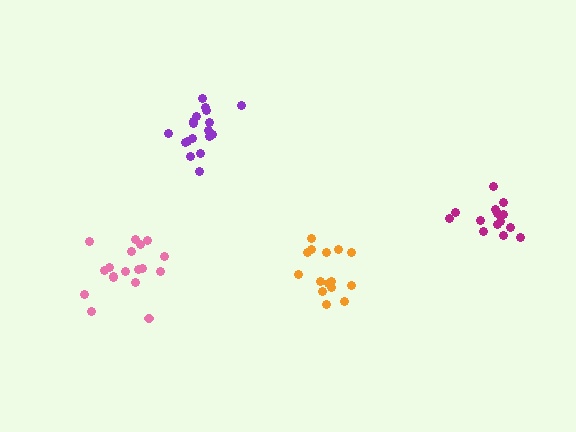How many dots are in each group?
Group 1: 15 dots, Group 2: 18 dots, Group 3: 14 dots, Group 4: 18 dots (65 total).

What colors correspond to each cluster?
The clusters are colored: orange, pink, magenta, purple.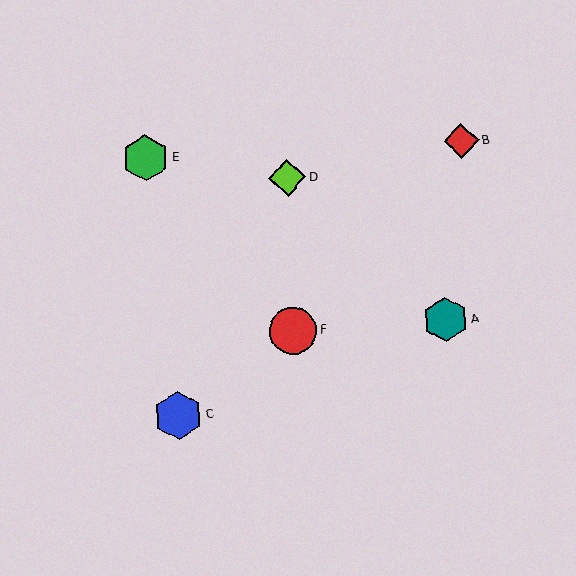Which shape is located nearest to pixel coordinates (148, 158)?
The green hexagon (labeled E) at (145, 158) is nearest to that location.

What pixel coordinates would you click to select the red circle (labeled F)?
Click at (293, 331) to select the red circle F.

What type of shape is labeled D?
Shape D is a lime diamond.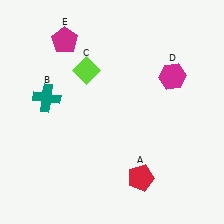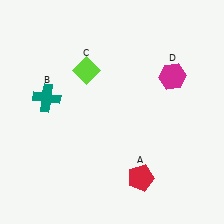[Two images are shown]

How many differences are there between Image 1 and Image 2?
There is 1 difference between the two images.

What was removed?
The magenta pentagon (E) was removed in Image 2.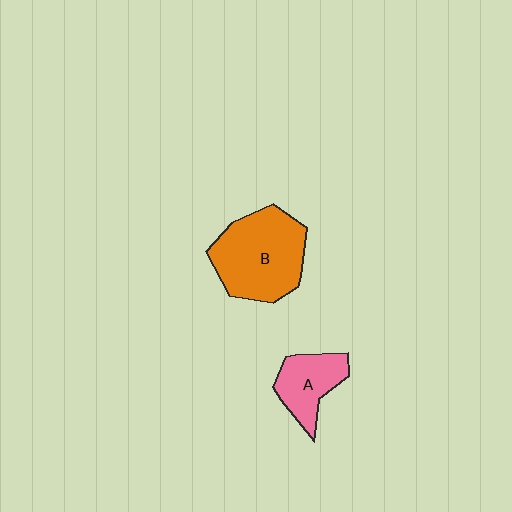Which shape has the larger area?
Shape B (orange).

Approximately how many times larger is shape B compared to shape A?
Approximately 1.9 times.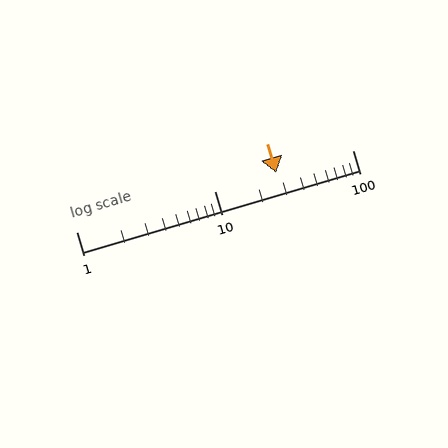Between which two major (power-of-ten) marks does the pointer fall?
The pointer is between 10 and 100.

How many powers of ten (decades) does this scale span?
The scale spans 2 decades, from 1 to 100.